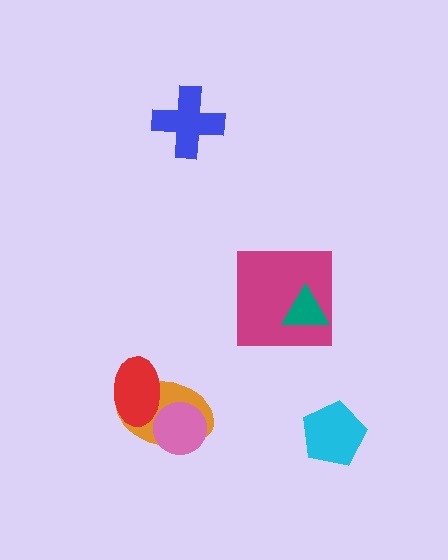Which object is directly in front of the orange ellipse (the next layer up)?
The pink circle is directly in front of the orange ellipse.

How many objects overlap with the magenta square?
1 object overlaps with the magenta square.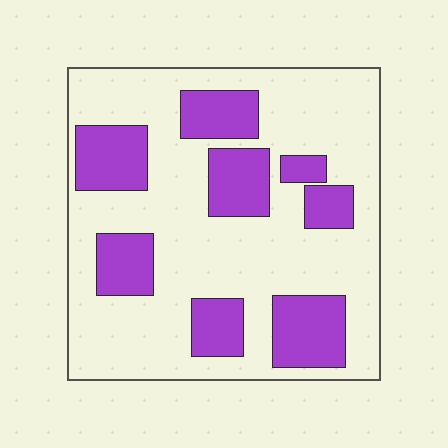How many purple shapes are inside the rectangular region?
8.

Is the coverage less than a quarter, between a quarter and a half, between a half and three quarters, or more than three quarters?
Between a quarter and a half.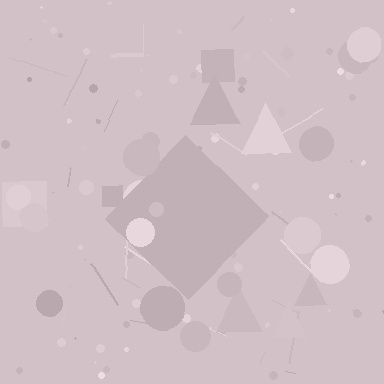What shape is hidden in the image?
A diamond is hidden in the image.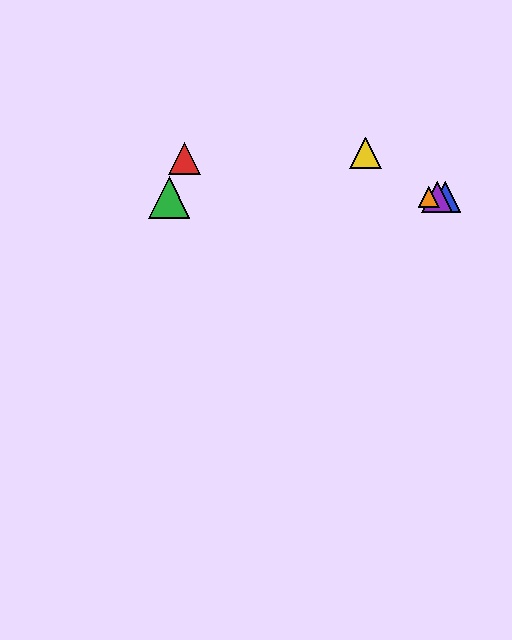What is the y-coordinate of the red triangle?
The red triangle is at y≈159.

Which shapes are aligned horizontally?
The blue triangle, the green triangle, the purple triangle, the orange triangle are aligned horizontally.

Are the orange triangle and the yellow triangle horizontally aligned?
No, the orange triangle is at y≈197 and the yellow triangle is at y≈153.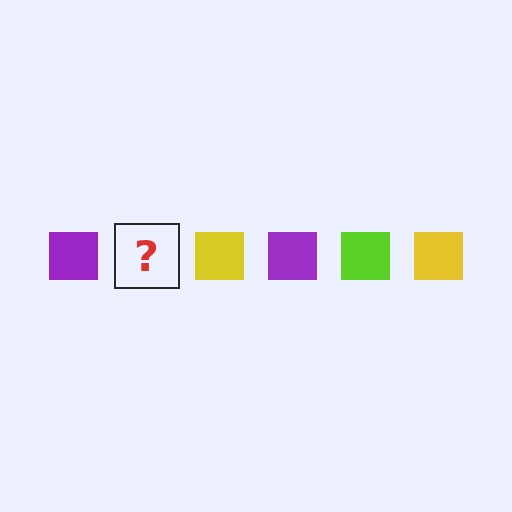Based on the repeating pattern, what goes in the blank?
The blank should be a lime square.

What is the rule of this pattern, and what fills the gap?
The rule is that the pattern cycles through purple, lime, yellow squares. The gap should be filled with a lime square.